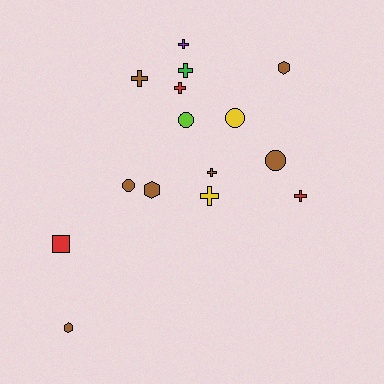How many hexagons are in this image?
There are 3 hexagons.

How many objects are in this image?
There are 15 objects.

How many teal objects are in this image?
There are no teal objects.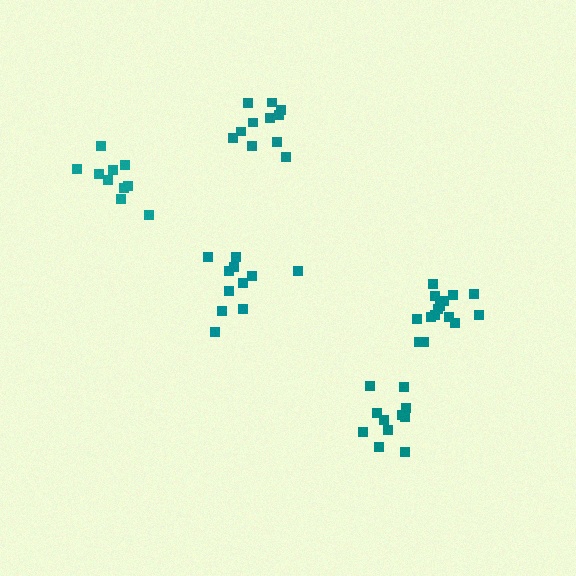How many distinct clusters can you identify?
There are 5 distinct clusters.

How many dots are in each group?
Group 1: 15 dots, Group 2: 10 dots, Group 3: 11 dots, Group 4: 11 dots, Group 5: 11 dots (58 total).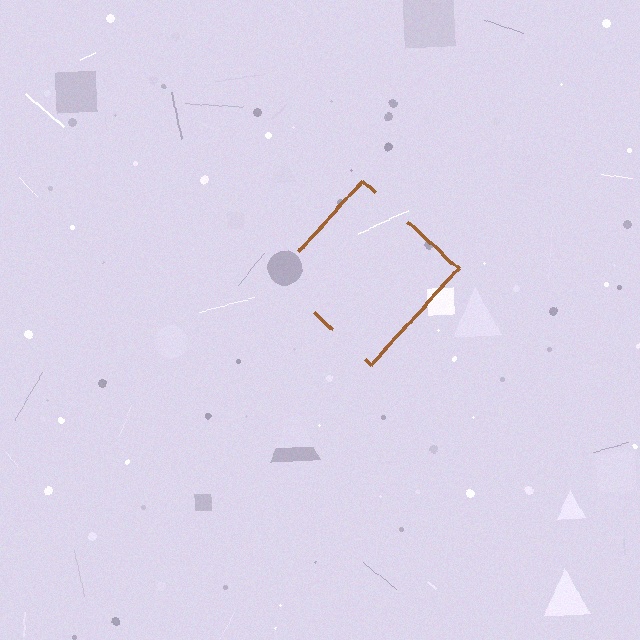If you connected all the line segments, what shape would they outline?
They would outline a diamond.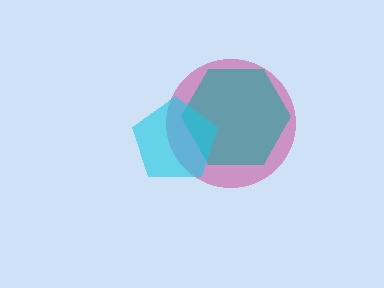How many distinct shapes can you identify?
There are 3 distinct shapes: a magenta circle, a teal hexagon, a cyan pentagon.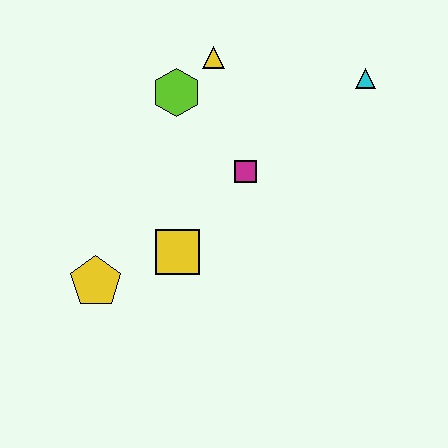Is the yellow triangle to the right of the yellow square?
Yes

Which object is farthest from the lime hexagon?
The yellow pentagon is farthest from the lime hexagon.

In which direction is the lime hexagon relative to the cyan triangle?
The lime hexagon is to the left of the cyan triangle.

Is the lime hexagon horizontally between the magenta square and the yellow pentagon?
Yes